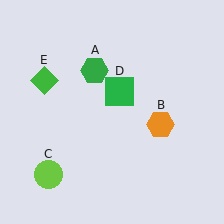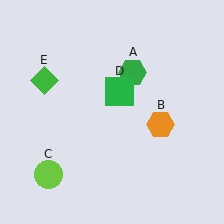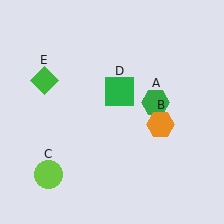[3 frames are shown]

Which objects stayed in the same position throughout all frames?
Orange hexagon (object B) and lime circle (object C) and green square (object D) and green diamond (object E) remained stationary.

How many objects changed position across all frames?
1 object changed position: green hexagon (object A).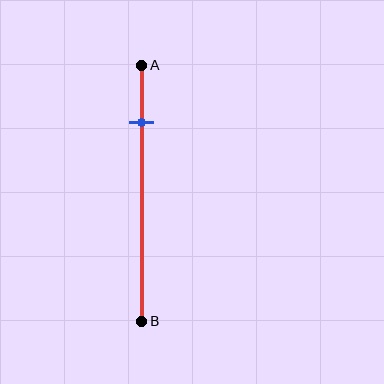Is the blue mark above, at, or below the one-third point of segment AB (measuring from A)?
The blue mark is above the one-third point of segment AB.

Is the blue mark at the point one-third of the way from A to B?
No, the mark is at about 20% from A, not at the 33% one-third point.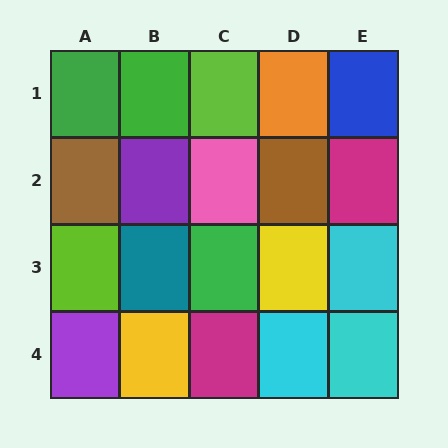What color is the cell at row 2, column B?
Purple.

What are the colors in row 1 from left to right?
Green, green, lime, orange, blue.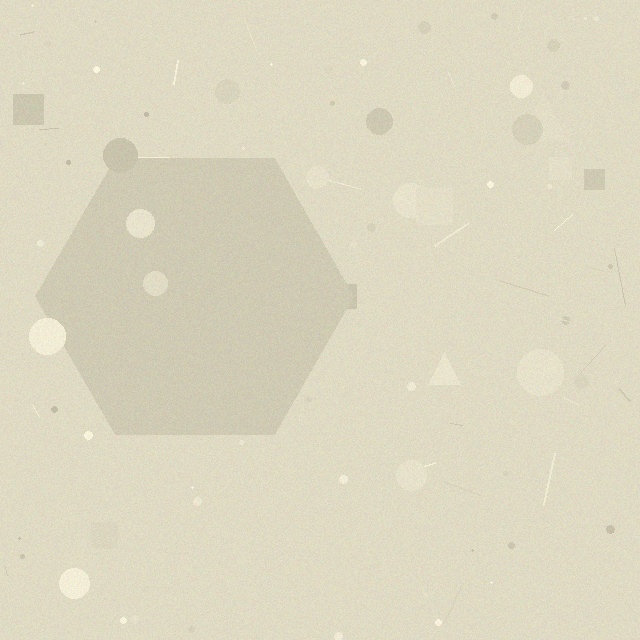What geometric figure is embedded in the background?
A hexagon is embedded in the background.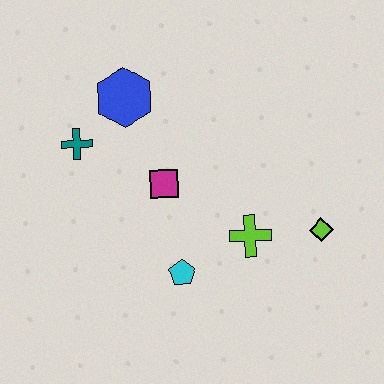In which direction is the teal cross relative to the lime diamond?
The teal cross is to the left of the lime diamond.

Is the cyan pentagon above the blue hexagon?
No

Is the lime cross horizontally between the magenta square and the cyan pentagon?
No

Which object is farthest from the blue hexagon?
The lime diamond is farthest from the blue hexagon.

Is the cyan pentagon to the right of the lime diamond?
No